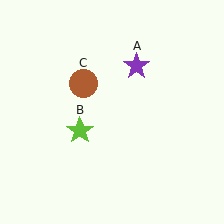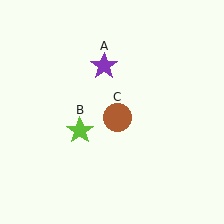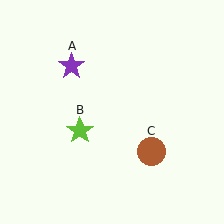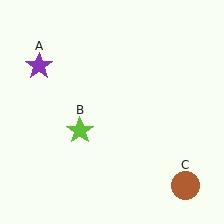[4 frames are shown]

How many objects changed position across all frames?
2 objects changed position: purple star (object A), brown circle (object C).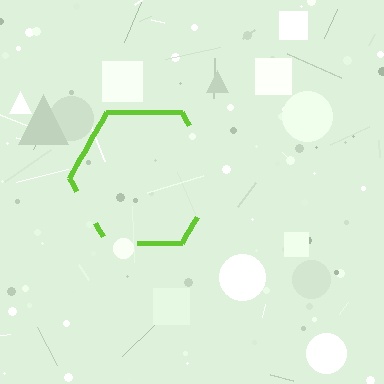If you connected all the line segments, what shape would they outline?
They would outline a hexagon.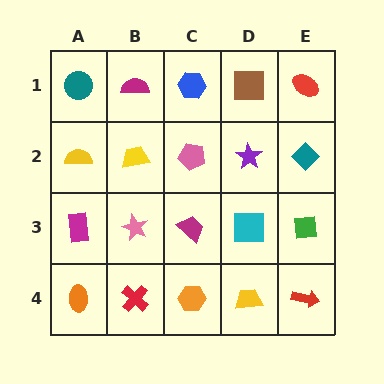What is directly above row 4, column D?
A cyan square.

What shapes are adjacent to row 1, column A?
A yellow semicircle (row 2, column A), a magenta semicircle (row 1, column B).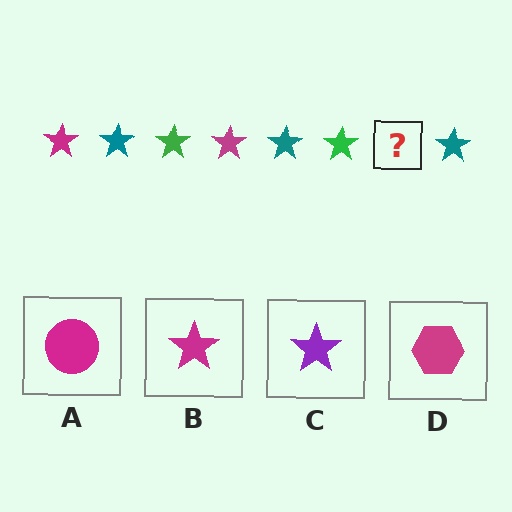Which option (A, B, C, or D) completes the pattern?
B.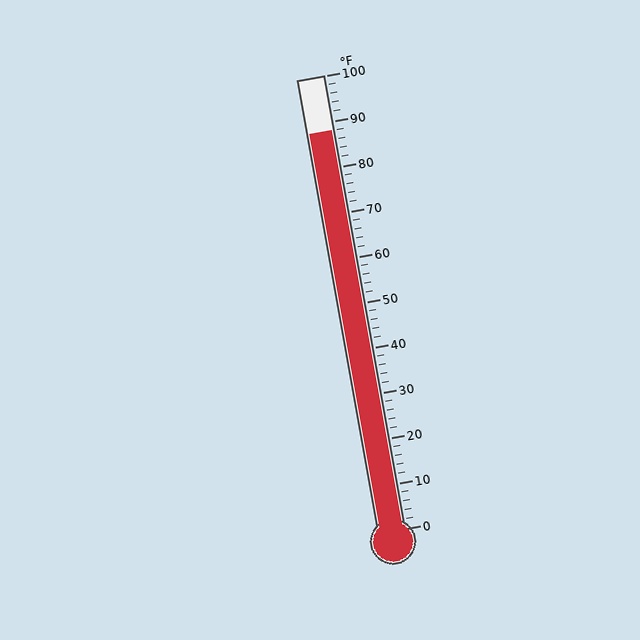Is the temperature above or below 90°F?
The temperature is below 90°F.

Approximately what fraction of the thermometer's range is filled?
The thermometer is filled to approximately 90% of its range.